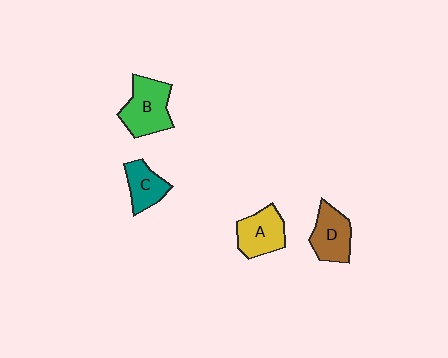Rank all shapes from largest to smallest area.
From largest to smallest: B (green), A (yellow), D (brown), C (teal).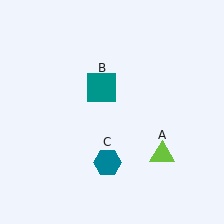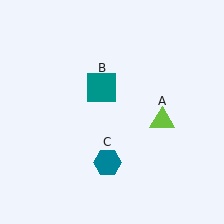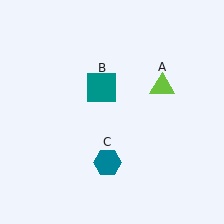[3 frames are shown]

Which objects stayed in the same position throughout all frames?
Teal square (object B) and teal hexagon (object C) remained stationary.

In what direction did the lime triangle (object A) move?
The lime triangle (object A) moved up.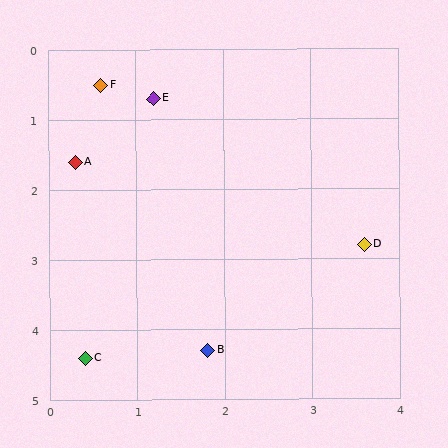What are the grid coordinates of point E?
Point E is at approximately (1.2, 0.7).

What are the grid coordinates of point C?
Point C is at approximately (0.4, 4.4).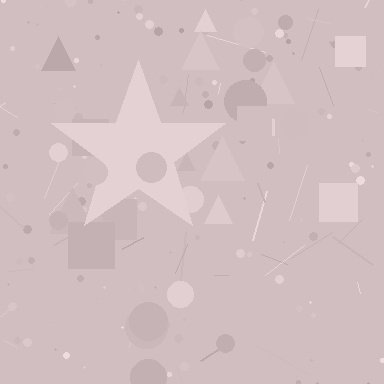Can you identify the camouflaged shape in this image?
The camouflaged shape is a star.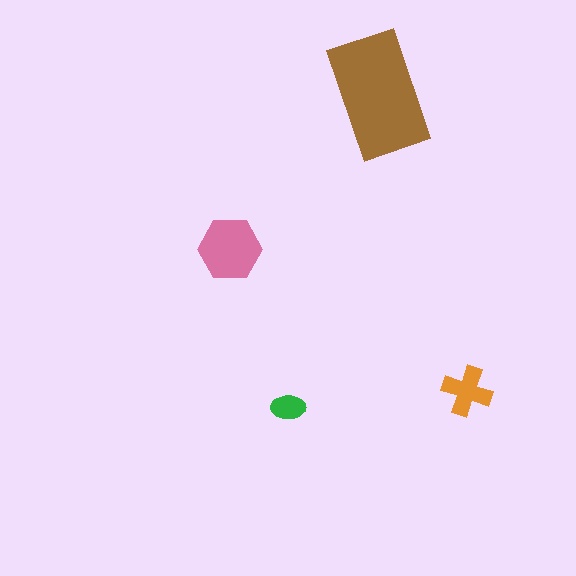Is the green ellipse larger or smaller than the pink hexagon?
Smaller.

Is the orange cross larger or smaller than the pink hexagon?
Smaller.